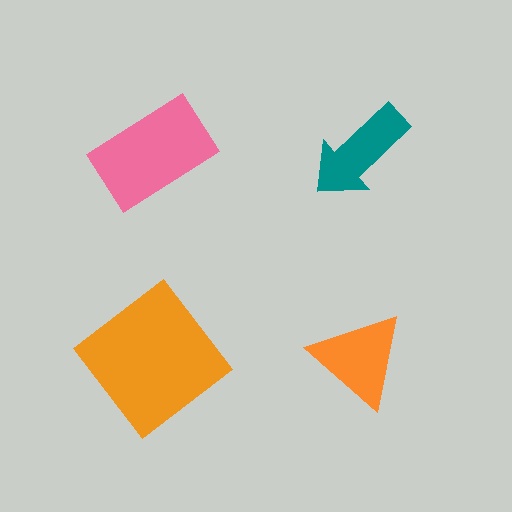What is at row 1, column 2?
A teal arrow.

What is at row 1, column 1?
A pink rectangle.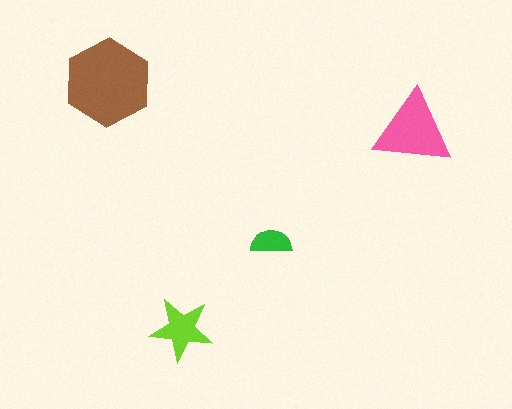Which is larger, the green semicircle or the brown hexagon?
The brown hexagon.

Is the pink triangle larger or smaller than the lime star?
Larger.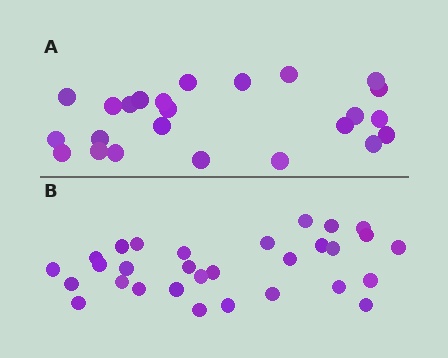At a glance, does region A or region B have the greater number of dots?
Region B (the bottom region) has more dots.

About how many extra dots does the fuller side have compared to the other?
Region B has about 6 more dots than region A.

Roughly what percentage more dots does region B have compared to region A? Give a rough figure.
About 25% more.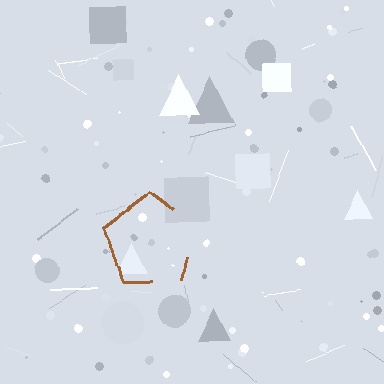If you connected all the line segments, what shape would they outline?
They would outline a pentagon.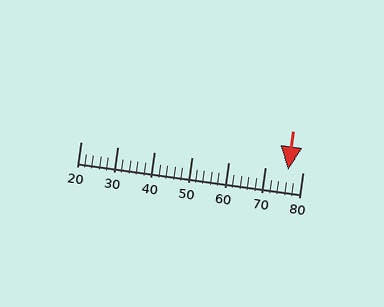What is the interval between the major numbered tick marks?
The major tick marks are spaced 10 units apart.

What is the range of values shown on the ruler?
The ruler shows values from 20 to 80.